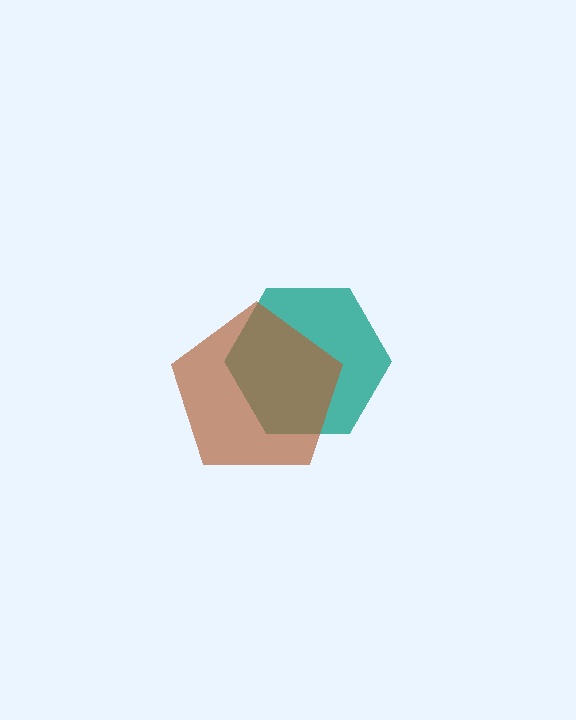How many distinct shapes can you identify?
There are 2 distinct shapes: a teal hexagon, a brown pentagon.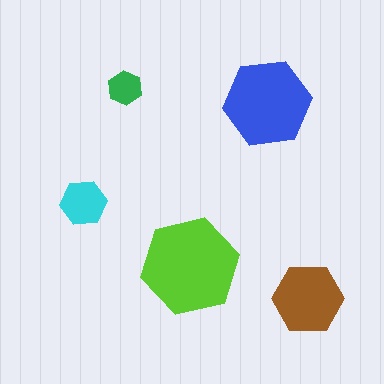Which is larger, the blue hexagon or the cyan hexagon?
The blue one.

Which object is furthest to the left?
The cyan hexagon is leftmost.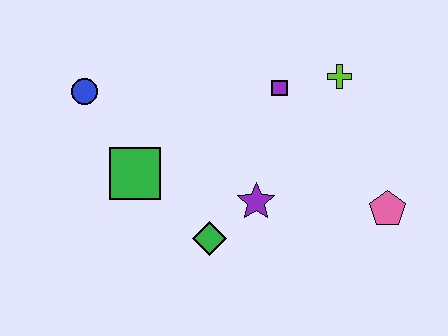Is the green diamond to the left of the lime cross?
Yes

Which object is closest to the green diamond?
The purple star is closest to the green diamond.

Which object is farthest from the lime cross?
The blue circle is farthest from the lime cross.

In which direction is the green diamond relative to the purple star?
The green diamond is to the left of the purple star.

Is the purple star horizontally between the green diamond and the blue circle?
No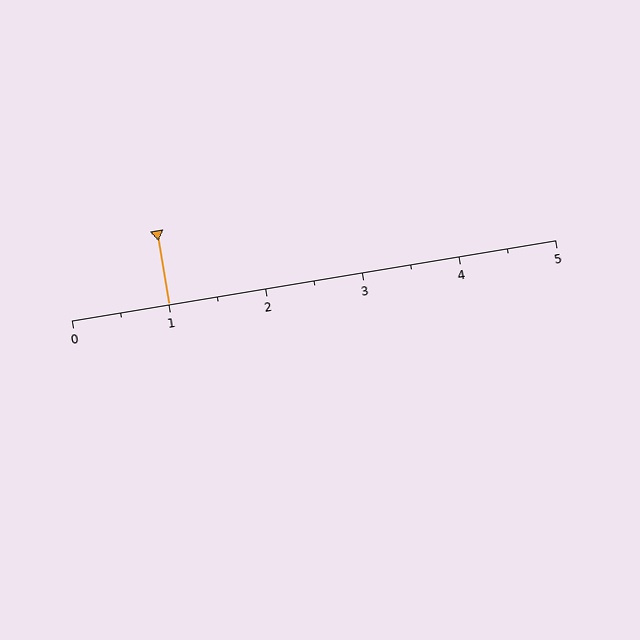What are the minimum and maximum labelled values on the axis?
The axis runs from 0 to 5.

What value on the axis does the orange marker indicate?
The marker indicates approximately 1.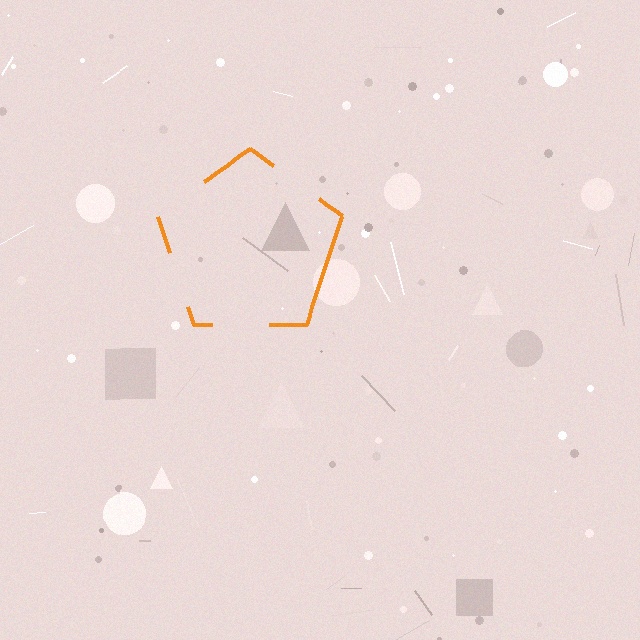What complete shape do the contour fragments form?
The contour fragments form a pentagon.